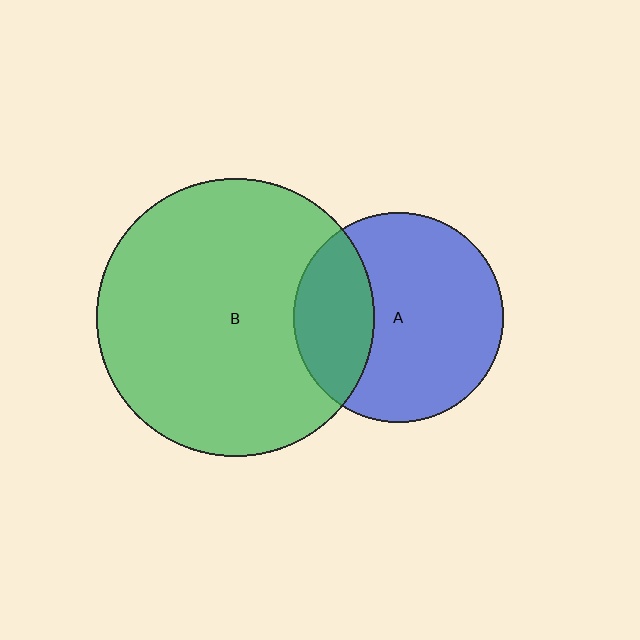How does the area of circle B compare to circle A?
Approximately 1.8 times.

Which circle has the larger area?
Circle B (green).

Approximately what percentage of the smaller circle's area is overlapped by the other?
Approximately 30%.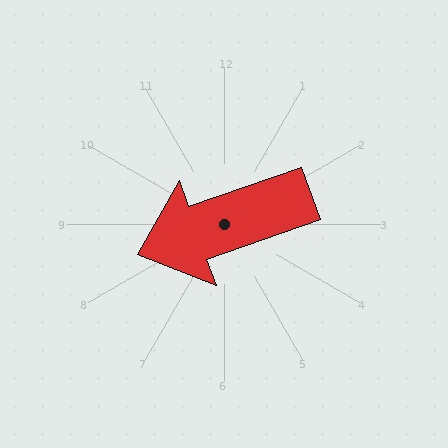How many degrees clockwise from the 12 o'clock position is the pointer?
Approximately 251 degrees.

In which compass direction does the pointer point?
West.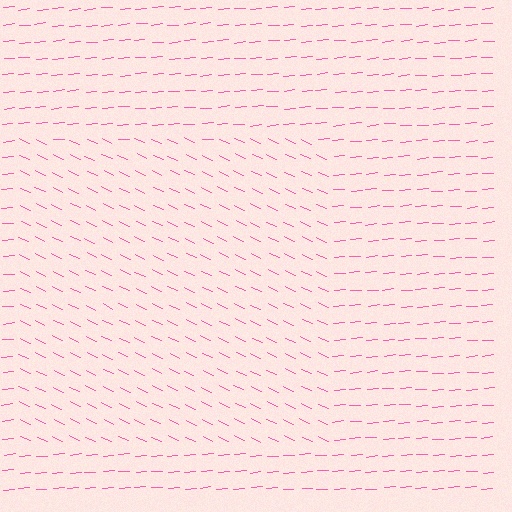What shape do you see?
I see a rectangle.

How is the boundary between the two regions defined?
The boundary is defined purely by a change in line orientation (approximately 30 degrees difference). All lines are the same color and thickness.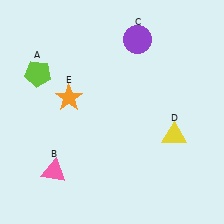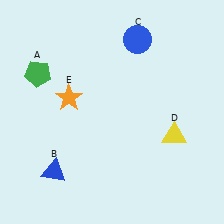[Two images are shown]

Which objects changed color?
A changed from lime to green. B changed from pink to blue. C changed from purple to blue.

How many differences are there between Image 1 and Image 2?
There are 3 differences between the two images.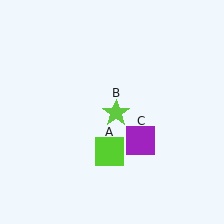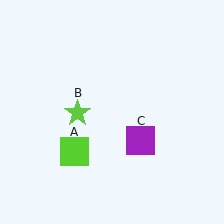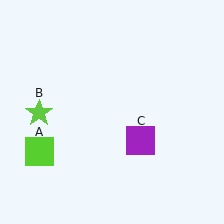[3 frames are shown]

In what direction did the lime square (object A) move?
The lime square (object A) moved left.